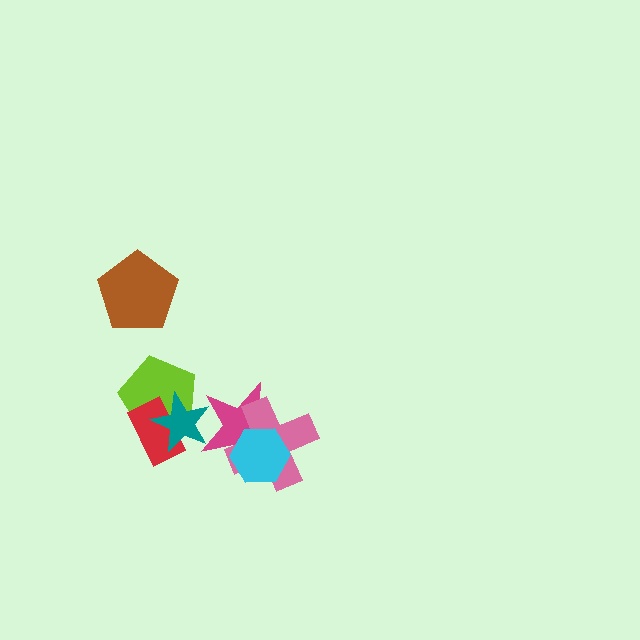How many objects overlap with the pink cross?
2 objects overlap with the pink cross.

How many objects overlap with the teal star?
3 objects overlap with the teal star.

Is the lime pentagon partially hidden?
Yes, it is partially covered by another shape.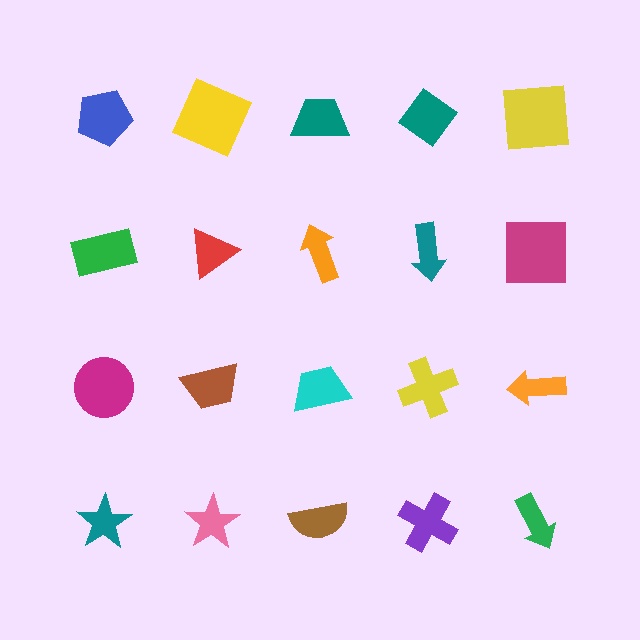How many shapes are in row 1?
5 shapes.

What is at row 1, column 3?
A teal trapezoid.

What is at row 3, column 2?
A brown trapezoid.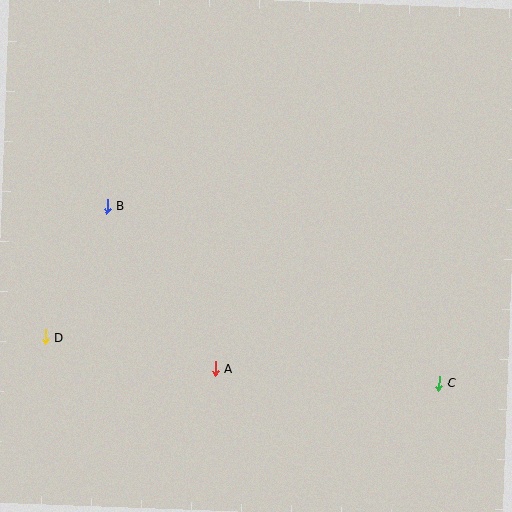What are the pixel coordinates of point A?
Point A is at (215, 368).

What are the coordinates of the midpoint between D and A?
The midpoint between D and A is at (130, 353).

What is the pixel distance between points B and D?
The distance between B and D is 145 pixels.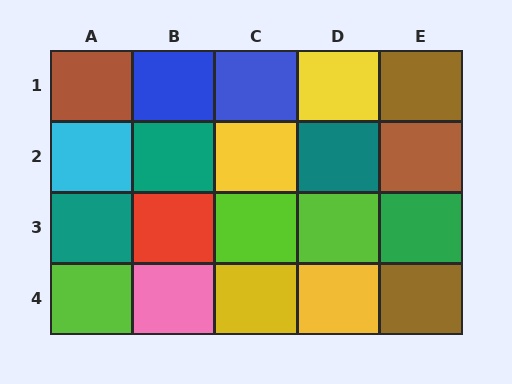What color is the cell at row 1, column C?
Blue.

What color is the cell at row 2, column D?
Teal.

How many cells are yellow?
4 cells are yellow.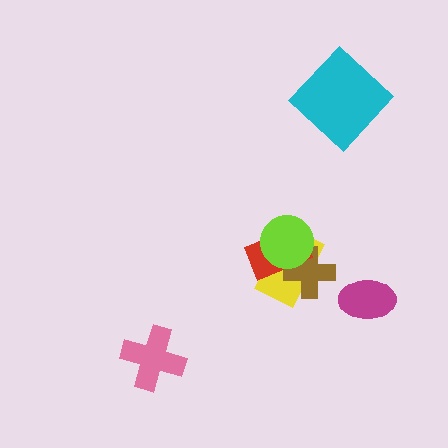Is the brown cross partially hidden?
Yes, it is partially covered by another shape.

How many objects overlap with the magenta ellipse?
0 objects overlap with the magenta ellipse.